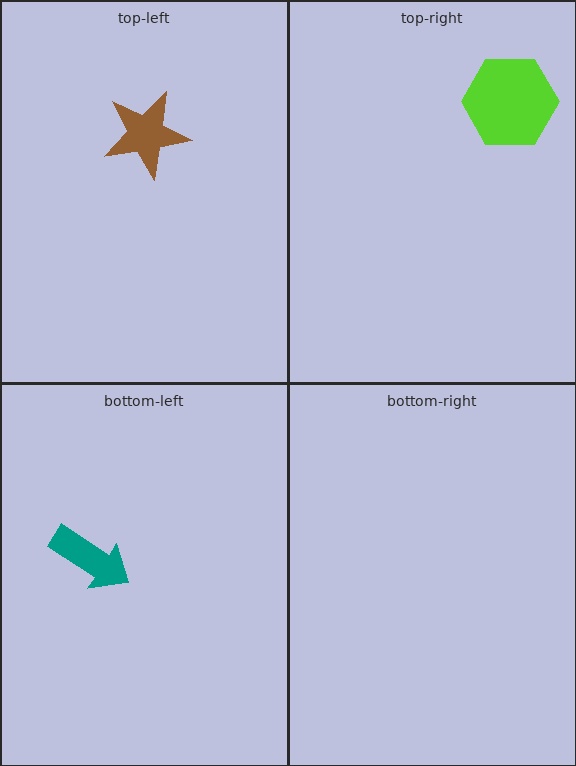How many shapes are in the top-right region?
1.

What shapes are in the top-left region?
The brown star.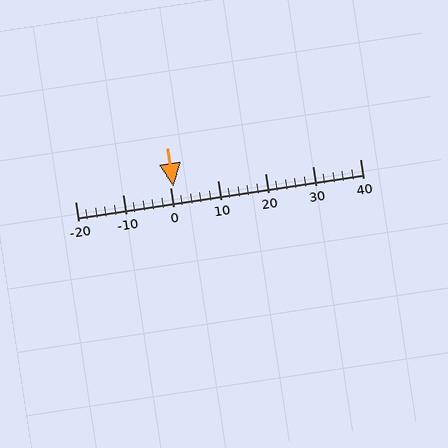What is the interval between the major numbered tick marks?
The major tick marks are spaced 10 units apart.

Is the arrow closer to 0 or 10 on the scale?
The arrow is closer to 0.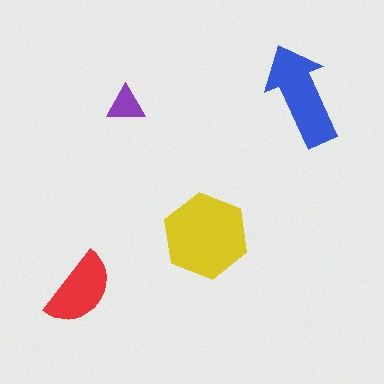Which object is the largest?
The yellow hexagon.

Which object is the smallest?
The purple triangle.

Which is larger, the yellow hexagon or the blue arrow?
The yellow hexagon.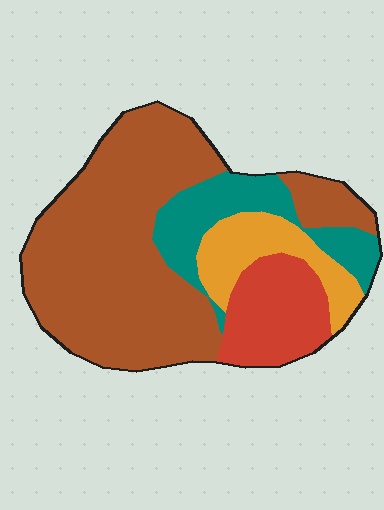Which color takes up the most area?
Brown, at roughly 60%.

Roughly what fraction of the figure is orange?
Orange covers around 10% of the figure.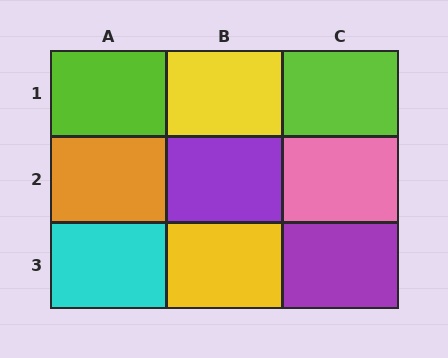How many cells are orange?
1 cell is orange.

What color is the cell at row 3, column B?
Yellow.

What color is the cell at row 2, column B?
Purple.